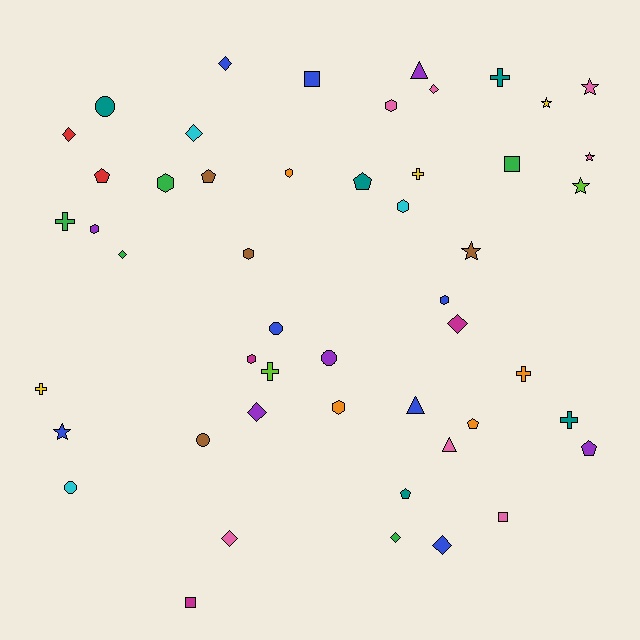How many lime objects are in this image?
There are 2 lime objects.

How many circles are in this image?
There are 5 circles.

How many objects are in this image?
There are 50 objects.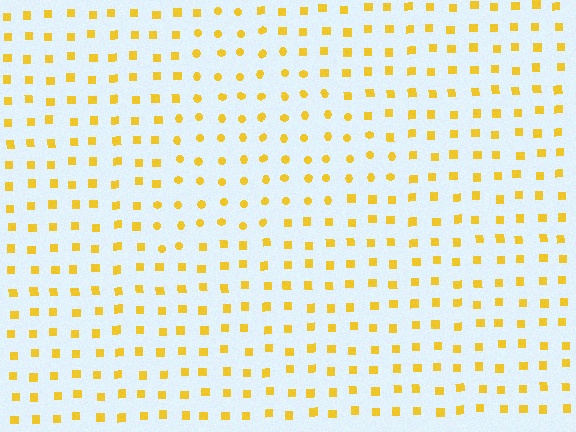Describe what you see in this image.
The image is filled with small yellow elements arranged in a uniform grid. A triangle-shaped region contains circles, while the surrounding area contains squares. The boundary is defined purely by the change in element shape.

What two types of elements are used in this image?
The image uses circles inside the triangle region and squares outside it.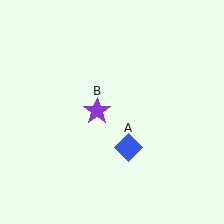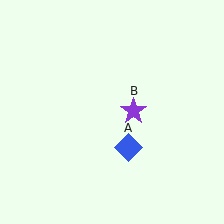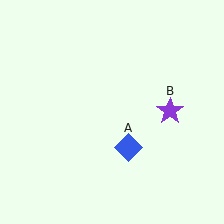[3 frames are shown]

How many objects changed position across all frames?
1 object changed position: purple star (object B).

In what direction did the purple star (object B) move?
The purple star (object B) moved right.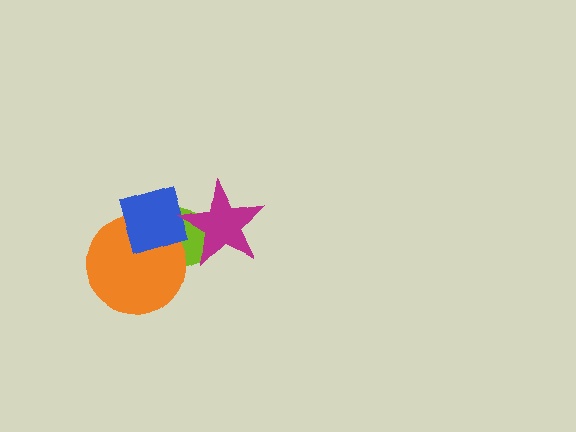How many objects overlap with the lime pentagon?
3 objects overlap with the lime pentagon.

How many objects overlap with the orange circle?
2 objects overlap with the orange circle.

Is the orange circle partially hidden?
Yes, it is partially covered by another shape.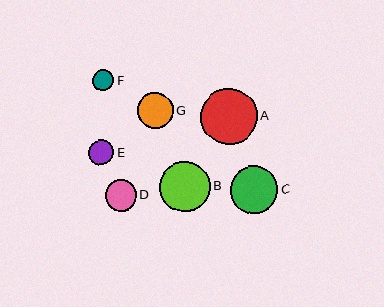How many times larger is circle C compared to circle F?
Circle C is approximately 2.2 times the size of circle F.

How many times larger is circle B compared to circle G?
Circle B is approximately 1.4 times the size of circle G.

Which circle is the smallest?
Circle F is the smallest with a size of approximately 21 pixels.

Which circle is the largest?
Circle A is the largest with a size of approximately 56 pixels.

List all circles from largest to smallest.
From largest to smallest: A, B, C, G, D, E, F.